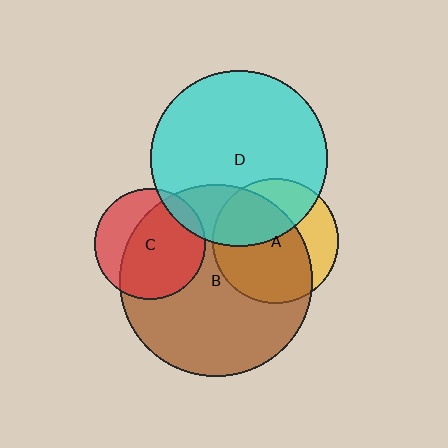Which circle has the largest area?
Circle B (brown).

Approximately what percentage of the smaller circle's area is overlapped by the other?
Approximately 10%.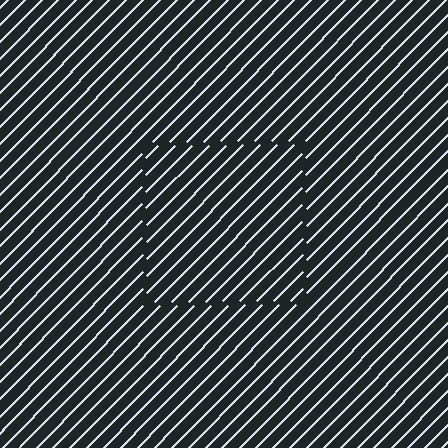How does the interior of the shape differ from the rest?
The interior of the shape contains the same grating, shifted by half a period — the contour is defined by the phase discontinuity where line-ends from the inner and outer gratings abut.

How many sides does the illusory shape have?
4 sides — the line-ends trace a square.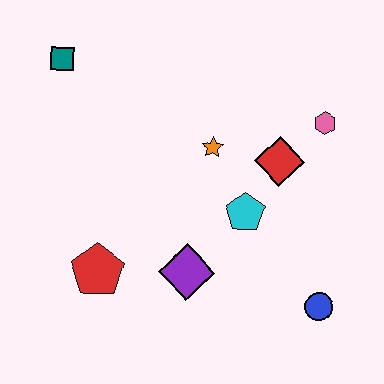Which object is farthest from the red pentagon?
The pink hexagon is farthest from the red pentagon.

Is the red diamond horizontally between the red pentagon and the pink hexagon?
Yes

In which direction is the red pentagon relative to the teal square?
The red pentagon is below the teal square.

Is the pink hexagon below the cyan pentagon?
No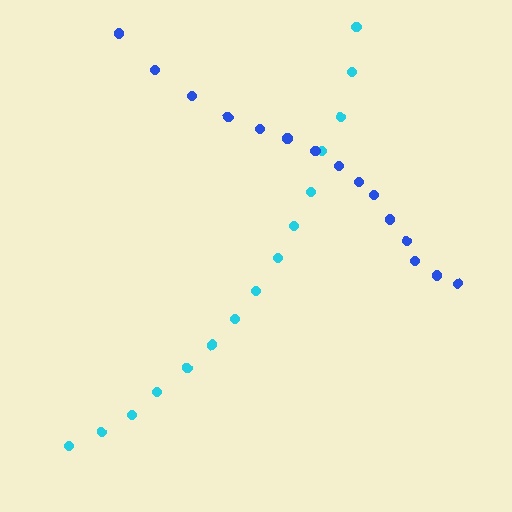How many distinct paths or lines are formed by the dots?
There are 2 distinct paths.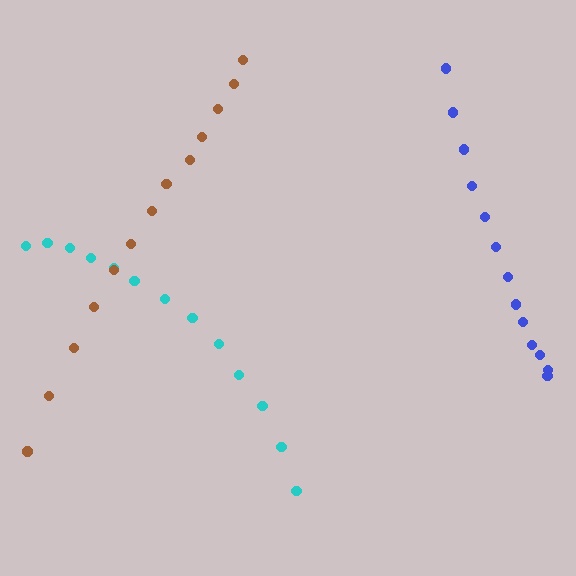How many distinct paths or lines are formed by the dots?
There are 3 distinct paths.